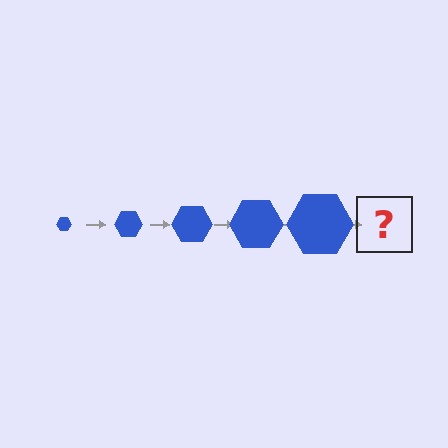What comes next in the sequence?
The next element should be a blue hexagon, larger than the previous one.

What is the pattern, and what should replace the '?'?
The pattern is that the hexagon gets progressively larger each step. The '?' should be a blue hexagon, larger than the previous one.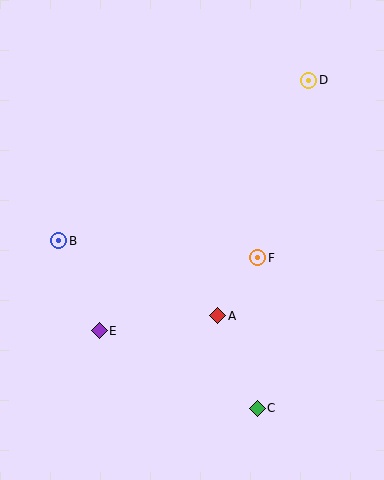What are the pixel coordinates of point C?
Point C is at (257, 408).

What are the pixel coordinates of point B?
Point B is at (59, 241).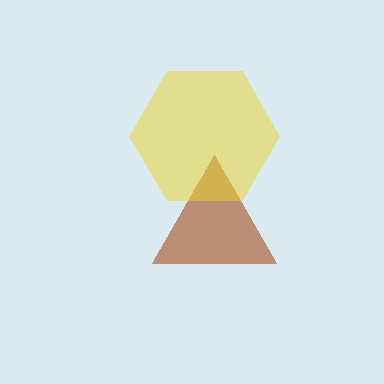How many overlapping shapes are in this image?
There are 2 overlapping shapes in the image.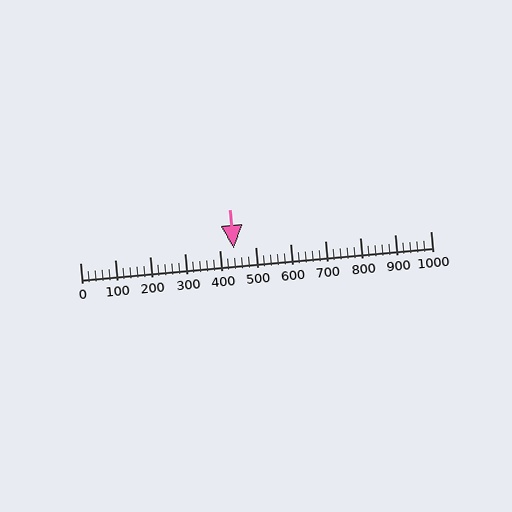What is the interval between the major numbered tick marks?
The major tick marks are spaced 100 units apart.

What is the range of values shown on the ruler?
The ruler shows values from 0 to 1000.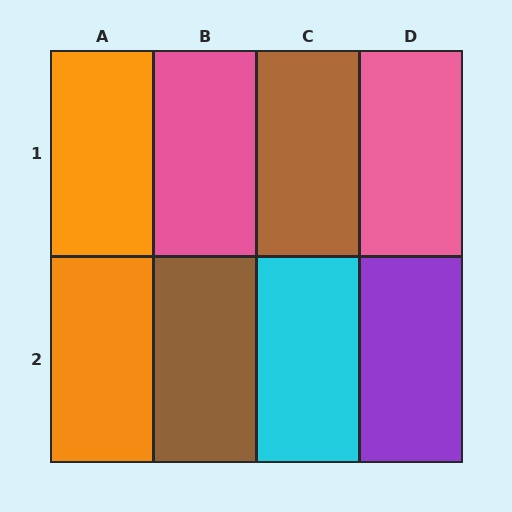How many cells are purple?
1 cell is purple.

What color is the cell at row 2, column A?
Orange.